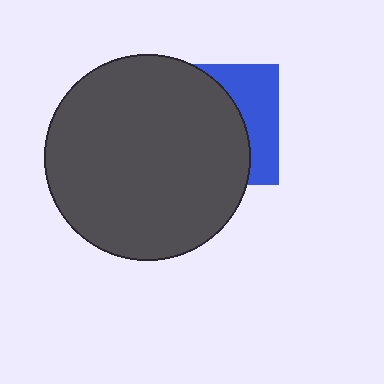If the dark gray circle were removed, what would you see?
You would see the complete blue square.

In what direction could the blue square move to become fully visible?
The blue square could move right. That would shift it out from behind the dark gray circle entirely.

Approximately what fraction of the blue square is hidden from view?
Roughly 66% of the blue square is hidden behind the dark gray circle.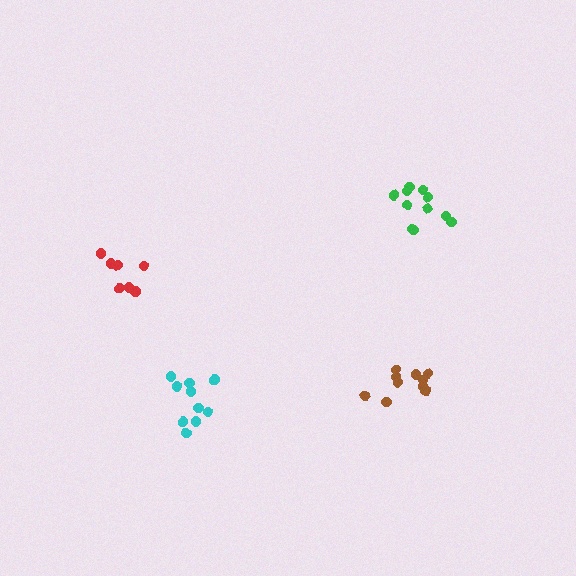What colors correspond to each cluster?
The clusters are colored: cyan, brown, green, red.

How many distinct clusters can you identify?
There are 4 distinct clusters.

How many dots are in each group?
Group 1: 10 dots, Group 2: 10 dots, Group 3: 11 dots, Group 4: 7 dots (38 total).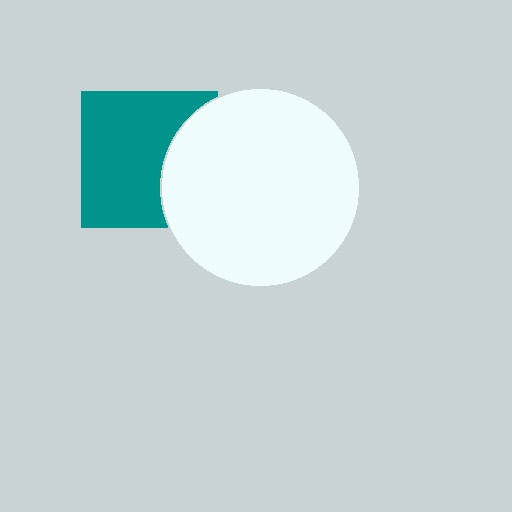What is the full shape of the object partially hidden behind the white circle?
The partially hidden object is a teal square.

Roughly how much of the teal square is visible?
Most of it is visible (roughly 68%).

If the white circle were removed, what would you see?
You would see the complete teal square.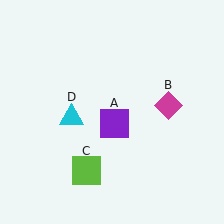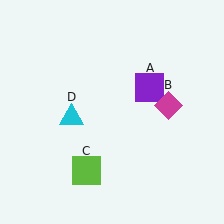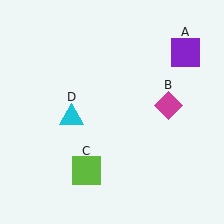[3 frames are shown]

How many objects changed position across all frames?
1 object changed position: purple square (object A).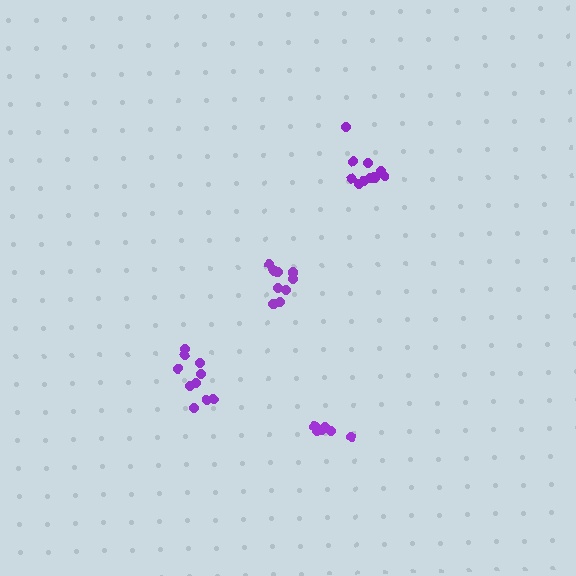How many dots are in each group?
Group 1: 10 dots, Group 2: 7 dots, Group 3: 10 dots, Group 4: 10 dots (37 total).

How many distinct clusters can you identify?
There are 4 distinct clusters.